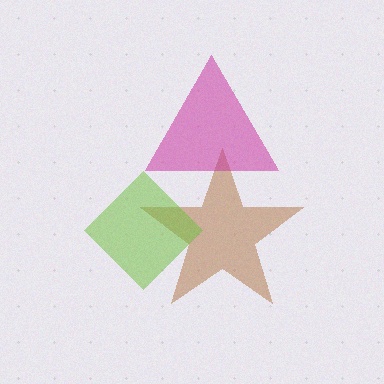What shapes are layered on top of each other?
The layered shapes are: a brown star, a lime diamond, a magenta triangle.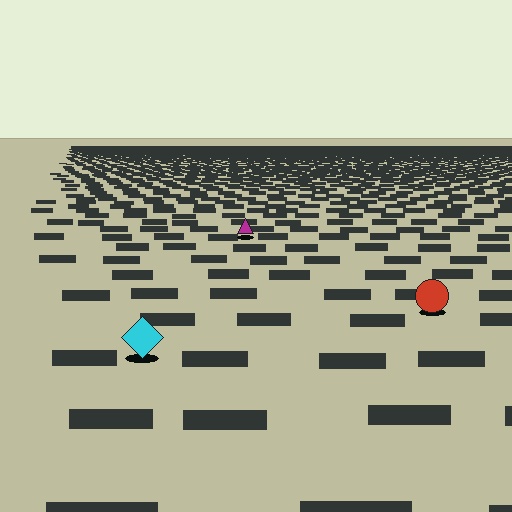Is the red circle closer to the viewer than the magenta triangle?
Yes. The red circle is closer — you can tell from the texture gradient: the ground texture is coarser near it.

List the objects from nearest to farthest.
From nearest to farthest: the cyan diamond, the red circle, the magenta triangle.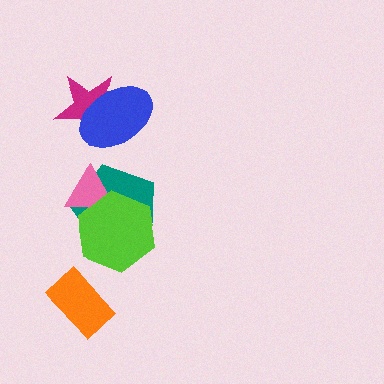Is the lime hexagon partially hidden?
No, no other shape covers it.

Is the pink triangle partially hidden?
Yes, it is partially covered by another shape.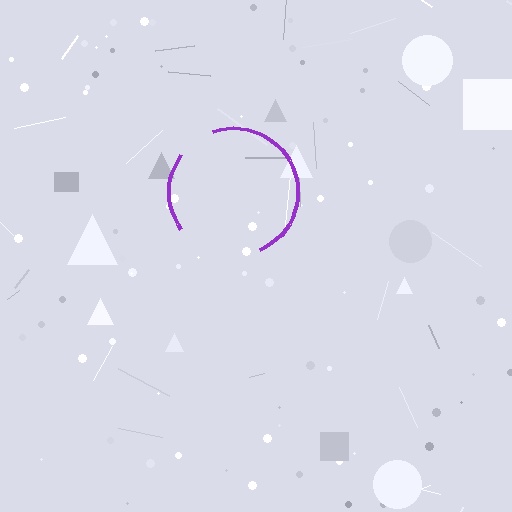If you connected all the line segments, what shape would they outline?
They would outline a circle.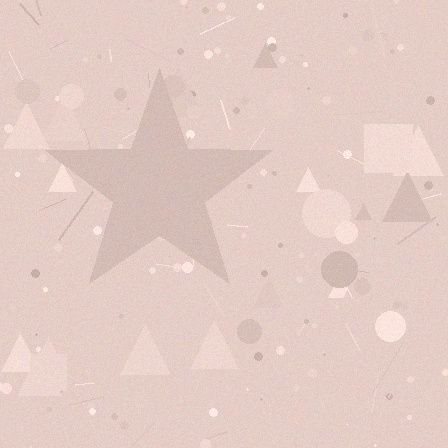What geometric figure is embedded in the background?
A star is embedded in the background.